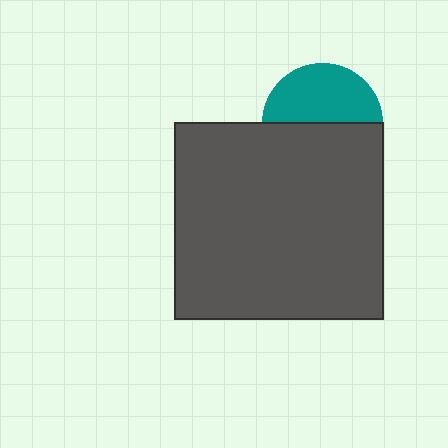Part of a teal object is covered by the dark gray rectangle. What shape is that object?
It is a circle.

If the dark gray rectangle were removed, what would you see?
You would see the complete teal circle.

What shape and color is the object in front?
The object in front is a dark gray rectangle.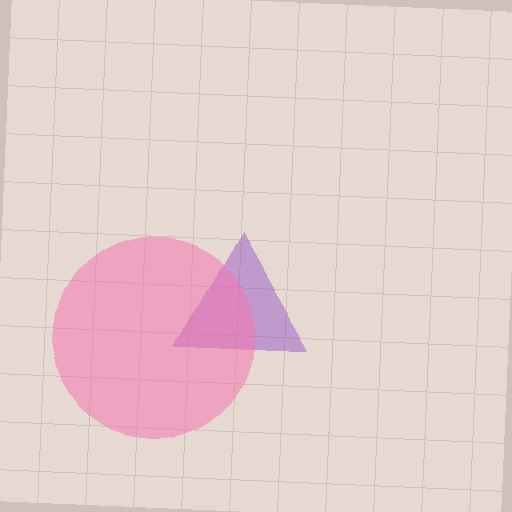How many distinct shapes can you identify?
There are 2 distinct shapes: a purple triangle, a pink circle.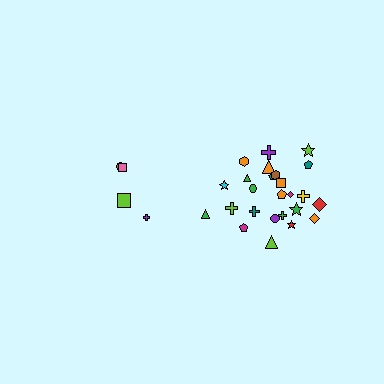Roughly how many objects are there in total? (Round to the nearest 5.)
Roughly 30 objects in total.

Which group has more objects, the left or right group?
The right group.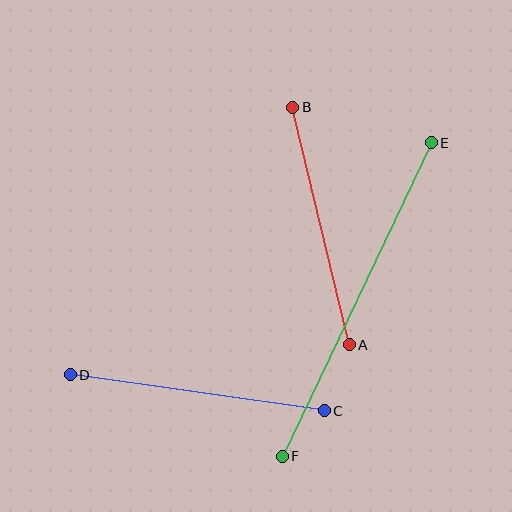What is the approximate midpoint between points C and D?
The midpoint is at approximately (197, 393) pixels.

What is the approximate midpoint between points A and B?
The midpoint is at approximately (321, 226) pixels.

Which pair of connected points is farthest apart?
Points E and F are farthest apart.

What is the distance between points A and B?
The distance is approximately 244 pixels.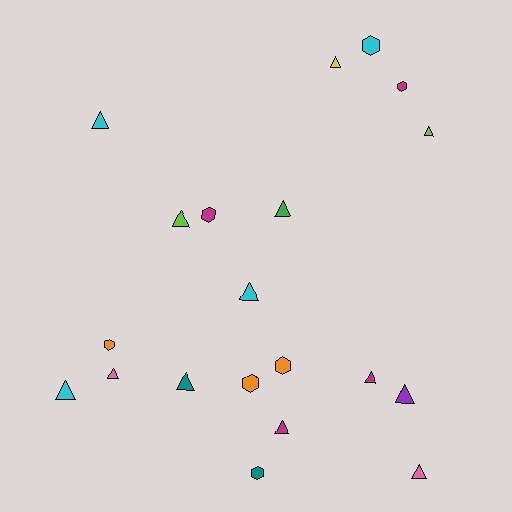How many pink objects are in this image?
There are 2 pink objects.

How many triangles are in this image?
There are 13 triangles.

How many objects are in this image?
There are 20 objects.